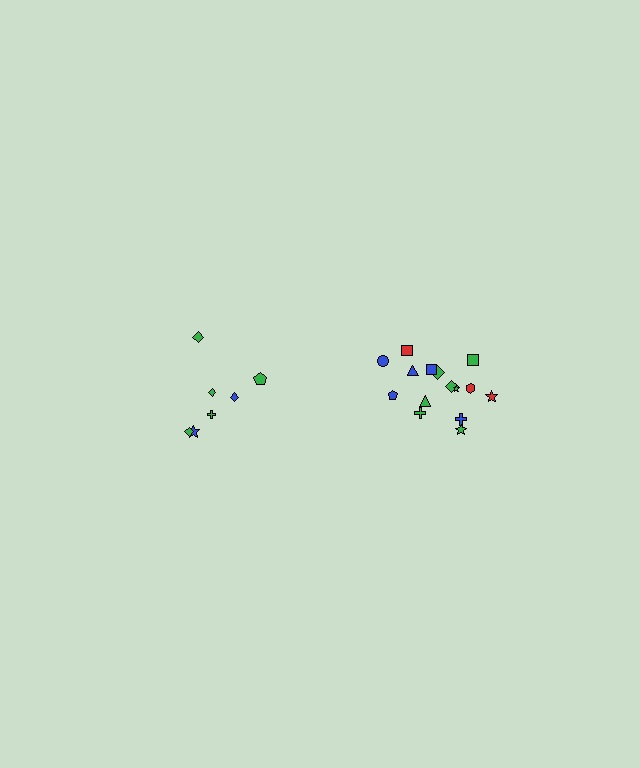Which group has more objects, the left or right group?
The right group.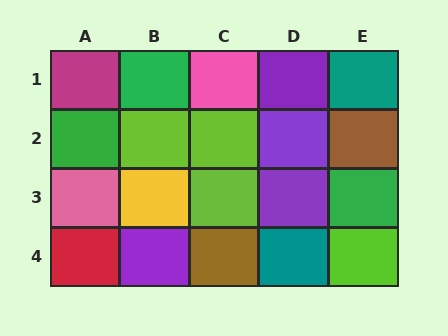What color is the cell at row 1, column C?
Pink.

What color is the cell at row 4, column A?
Red.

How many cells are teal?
2 cells are teal.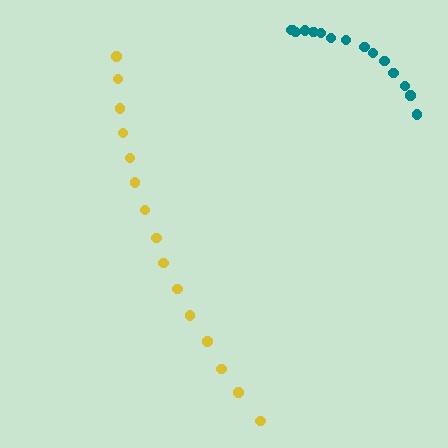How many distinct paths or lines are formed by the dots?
There are 2 distinct paths.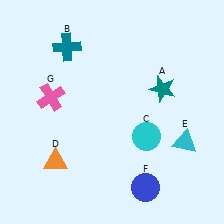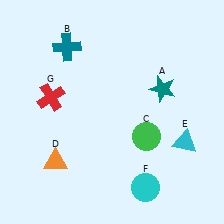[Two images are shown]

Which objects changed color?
C changed from cyan to green. F changed from blue to cyan. G changed from pink to red.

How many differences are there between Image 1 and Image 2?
There are 3 differences between the two images.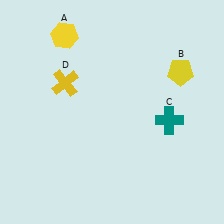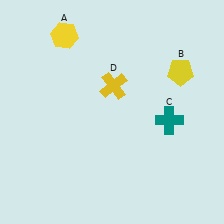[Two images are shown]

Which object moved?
The yellow cross (D) moved right.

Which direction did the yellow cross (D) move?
The yellow cross (D) moved right.